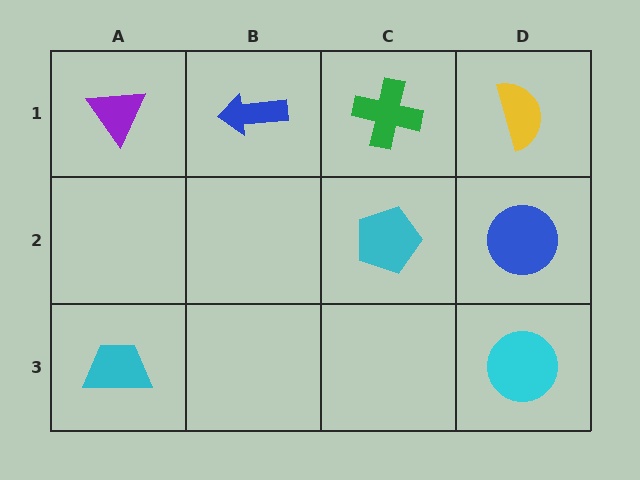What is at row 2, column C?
A cyan pentagon.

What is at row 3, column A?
A cyan trapezoid.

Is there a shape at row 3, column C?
No, that cell is empty.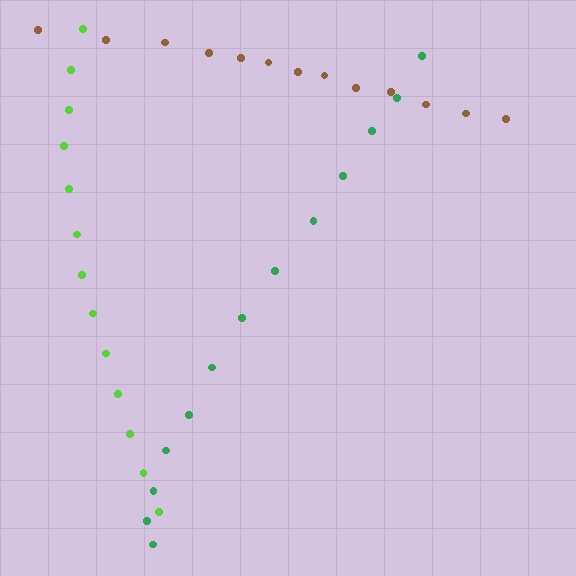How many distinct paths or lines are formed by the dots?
There are 3 distinct paths.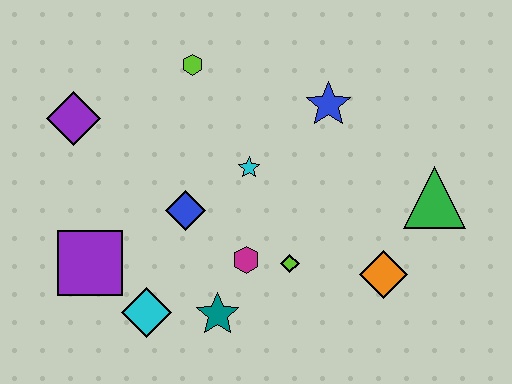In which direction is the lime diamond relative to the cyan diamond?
The lime diamond is to the right of the cyan diamond.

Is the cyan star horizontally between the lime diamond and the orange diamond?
No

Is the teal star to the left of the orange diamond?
Yes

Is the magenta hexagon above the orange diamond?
Yes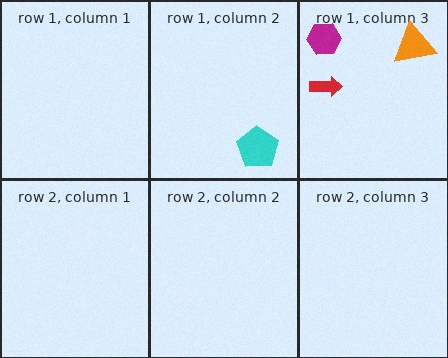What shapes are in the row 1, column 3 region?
The orange triangle, the magenta hexagon, the red arrow.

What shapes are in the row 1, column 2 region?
The cyan pentagon.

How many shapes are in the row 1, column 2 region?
1.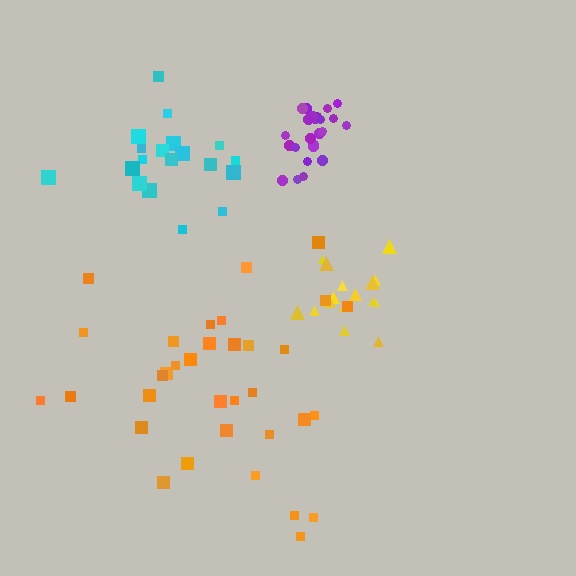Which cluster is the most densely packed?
Purple.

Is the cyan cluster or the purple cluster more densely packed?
Purple.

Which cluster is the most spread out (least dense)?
Orange.